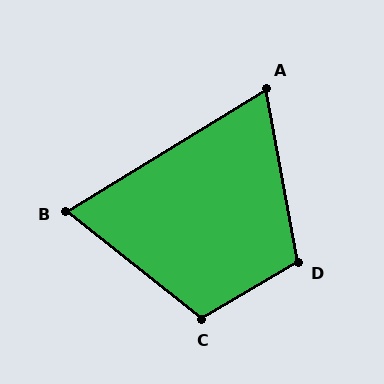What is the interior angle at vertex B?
Approximately 70 degrees (acute).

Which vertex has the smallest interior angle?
A, at approximately 69 degrees.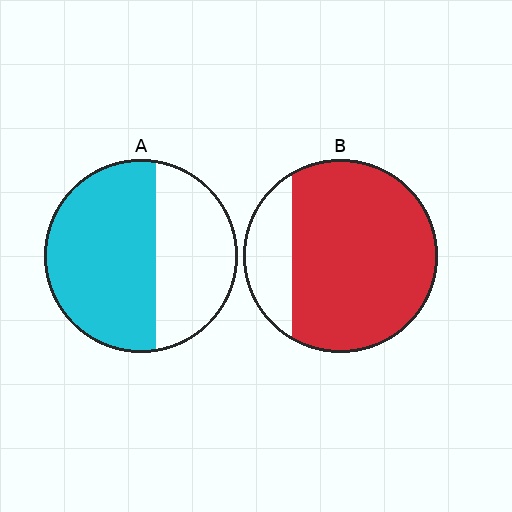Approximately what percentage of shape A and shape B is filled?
A is approximately 60% and B is approximately 80%.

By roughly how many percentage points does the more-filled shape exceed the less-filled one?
By roughly 20 percentage points (B over A).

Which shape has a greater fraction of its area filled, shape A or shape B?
Shape B.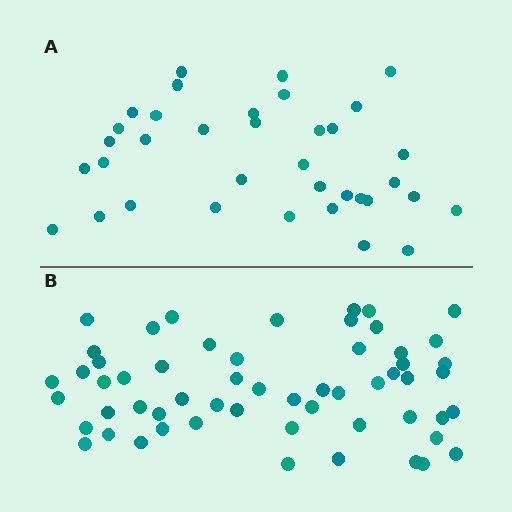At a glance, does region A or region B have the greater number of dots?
Region B (the bottom region) has more dots.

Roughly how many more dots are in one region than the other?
Region B has approximately 20 more dots than region A.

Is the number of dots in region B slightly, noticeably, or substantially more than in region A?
Region B has substantially more. The ratio is roughly 1.6 to 1.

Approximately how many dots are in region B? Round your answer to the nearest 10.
About 60 dots. (The exact count is 57, which rounds to 60.)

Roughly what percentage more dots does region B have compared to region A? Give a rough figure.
About 60% more.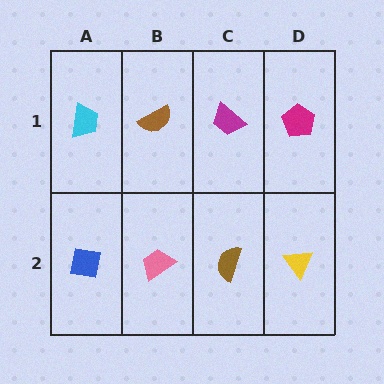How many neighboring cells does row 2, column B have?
3.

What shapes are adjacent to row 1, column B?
A pink trapezoid (row 2, column B), a cyan trapezoid (row 1, column A), a magenta trapezoid (row 1, column C).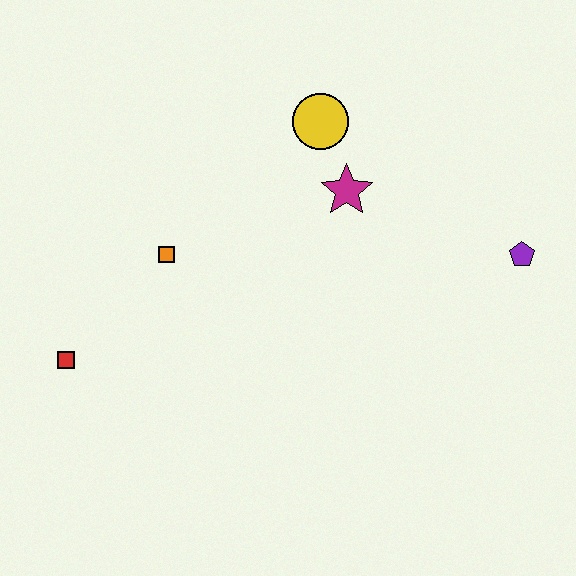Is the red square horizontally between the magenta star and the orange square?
No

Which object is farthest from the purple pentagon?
The red square is farthest from the purple pentagon.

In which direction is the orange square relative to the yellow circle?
The orange square is to the left of the yellow circle.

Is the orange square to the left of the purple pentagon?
Yes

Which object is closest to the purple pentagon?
The magenta star is closest to the purple pentagon.